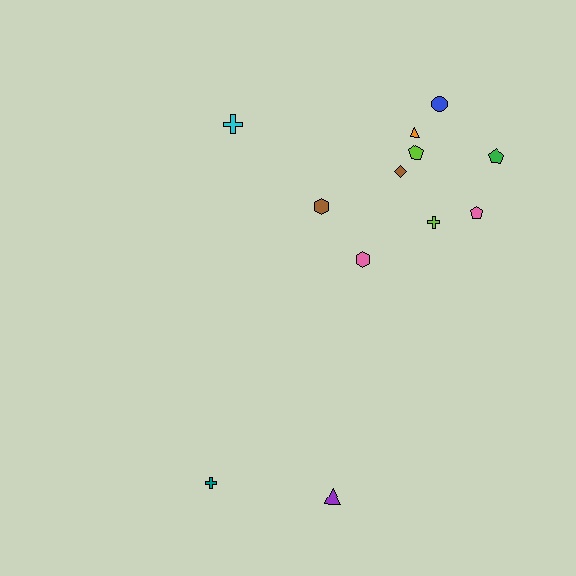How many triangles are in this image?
There are 2 triangles.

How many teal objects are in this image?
There is 1 teal object.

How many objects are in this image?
There are 12 objects.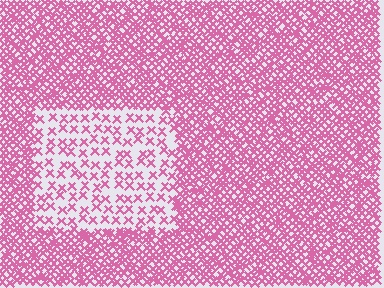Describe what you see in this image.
The image contains small pink elements arranged at two different densities. A rectangle-shaped region is visible where the elements are less densely packed than the surrounding area.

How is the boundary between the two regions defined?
The boundary is defined by a change in element density (approximately 2.8x ratio). All elements are the same color, size, and shape.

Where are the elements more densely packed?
The elements are more densely packed outside the rectangle boundary.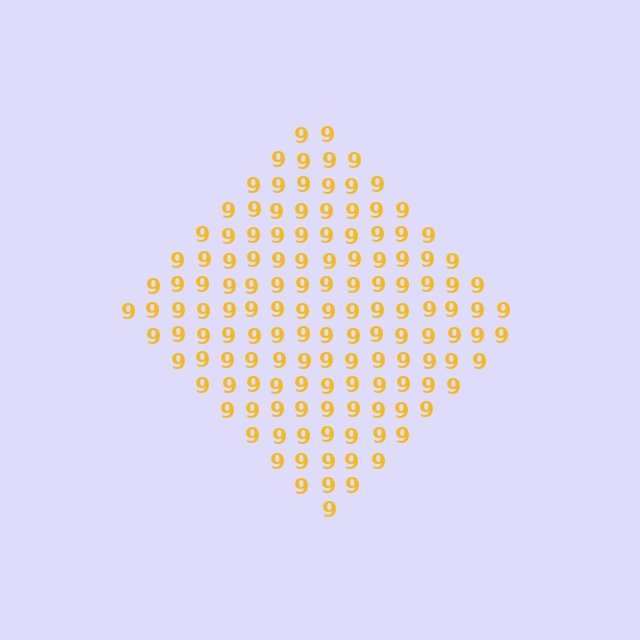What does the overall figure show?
The overall figure shows a diamond.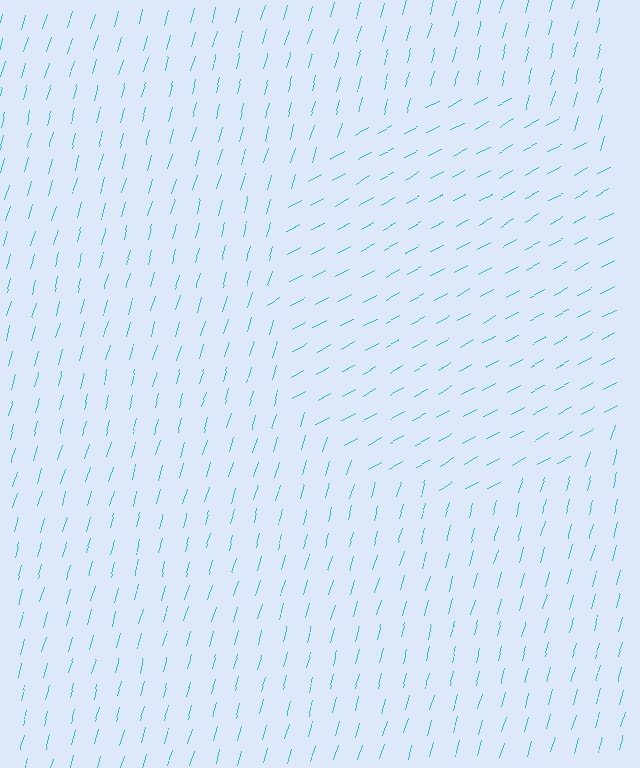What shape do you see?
I see a circle.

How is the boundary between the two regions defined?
The boundary is defined purely by a change in line orientation (approximately 45 degrees difference). All lines are the same color and thickness.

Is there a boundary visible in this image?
Yes, there is a texture boundary formed by a change in line orientation.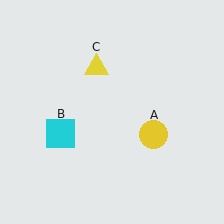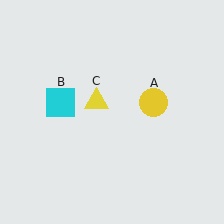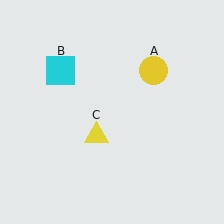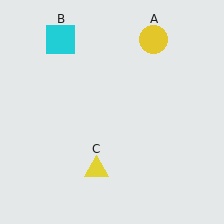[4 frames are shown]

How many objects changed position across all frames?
3 objects changed position: yellow circle (object A), cyan square (object B), yellow triangle (object C).